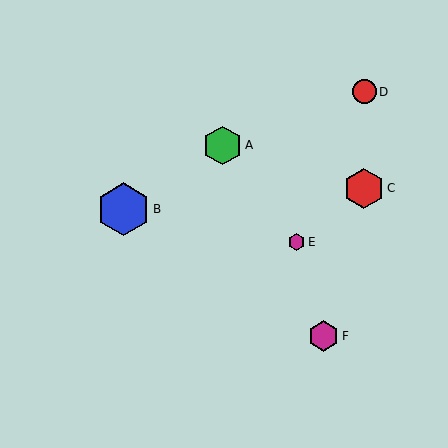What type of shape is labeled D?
Shape D is a red circle.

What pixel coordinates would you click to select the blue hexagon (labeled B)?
Click at (123, 209) to select the blue hexagon B.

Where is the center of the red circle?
The center of the red circle is at (365, 92).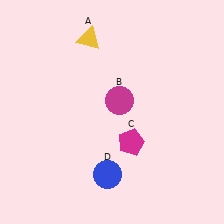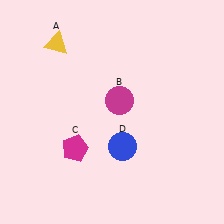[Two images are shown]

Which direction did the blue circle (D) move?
The blue circle (D) moved up.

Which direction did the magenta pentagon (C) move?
The magenta pentagon (C) moved left.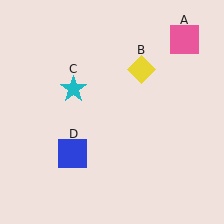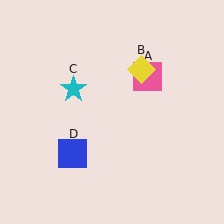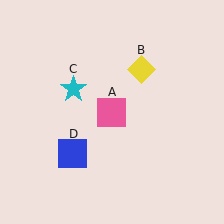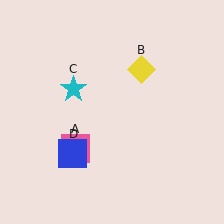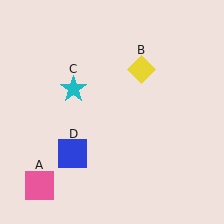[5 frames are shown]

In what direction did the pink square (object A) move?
The pink square (object A) moved down and to the left.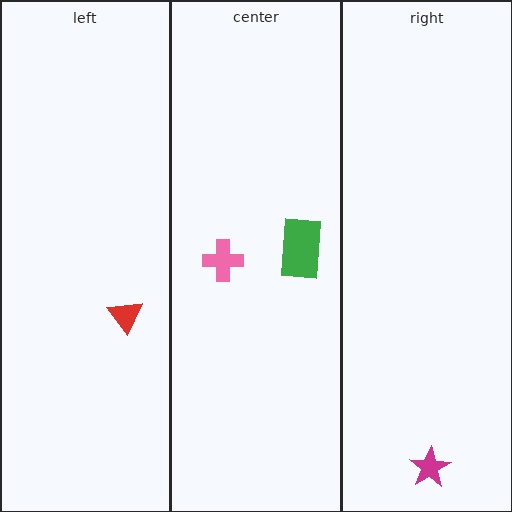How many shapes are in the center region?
2.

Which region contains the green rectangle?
The center region.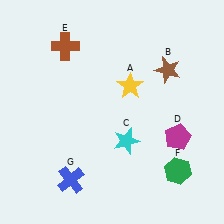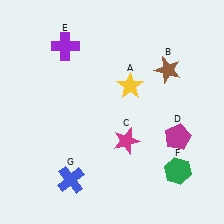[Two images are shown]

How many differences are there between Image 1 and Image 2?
There are 2 differences between the two images.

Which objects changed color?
C changed from cyan to magenta. E changed from brown to purple.